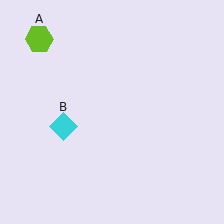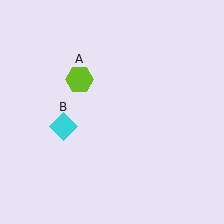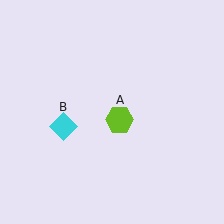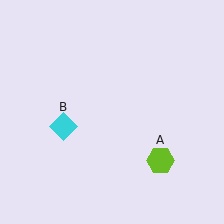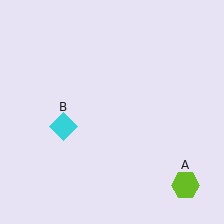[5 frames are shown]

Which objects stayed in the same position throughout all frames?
Cyan diamond (object B) remained stationary.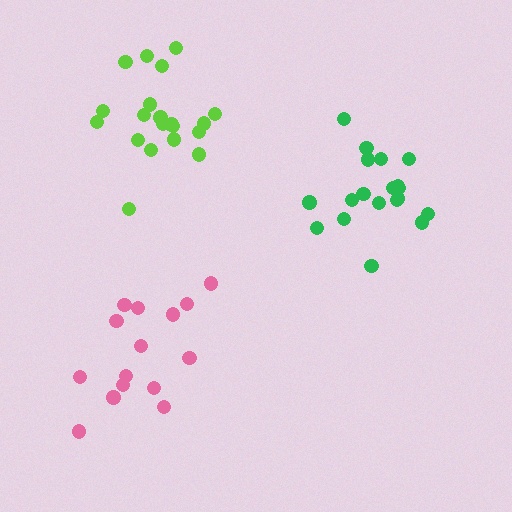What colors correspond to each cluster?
The clusters are colored: pink, green, lime.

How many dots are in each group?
Group 1: 15 dots, Group 2: 19 dots, Group 3: 20 dots (54 total).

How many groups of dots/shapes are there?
There are 3 groups.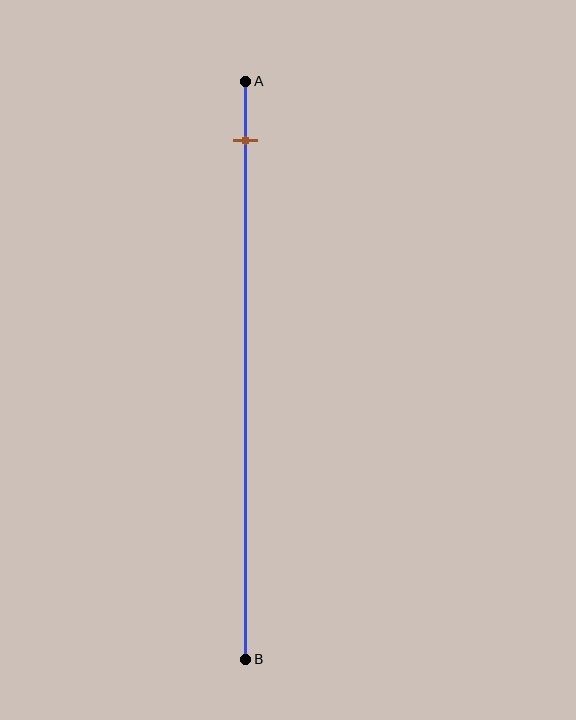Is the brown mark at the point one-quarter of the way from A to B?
No, the mark is at about 10% from A, not at the 25% one-quarter point.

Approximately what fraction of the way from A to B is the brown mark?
The brown mark is approximately 10% of the way from A to B.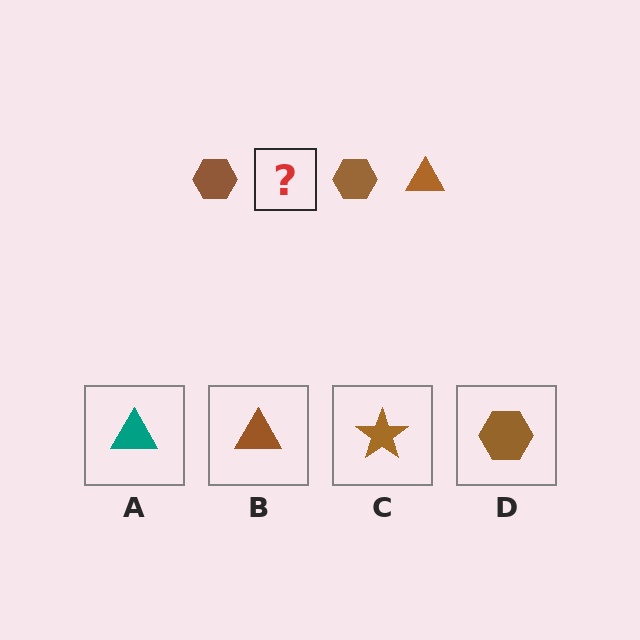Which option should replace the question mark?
Option B.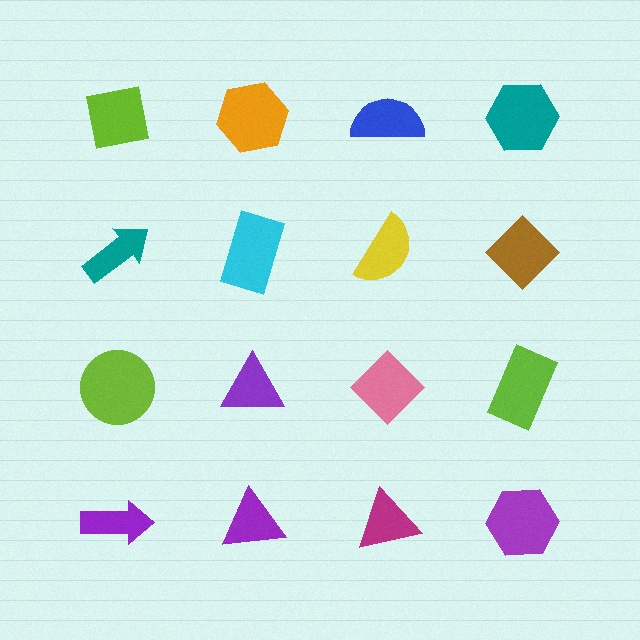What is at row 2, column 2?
A cyan rectangle.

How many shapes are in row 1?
4 shapes.